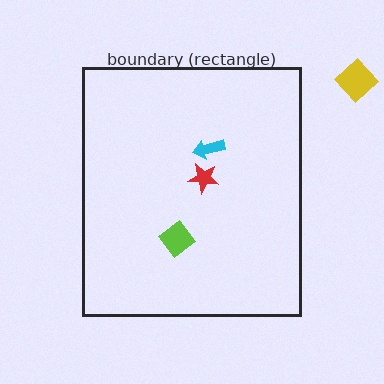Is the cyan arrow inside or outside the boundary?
Inside.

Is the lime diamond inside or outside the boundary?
Inside.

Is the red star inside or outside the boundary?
Inside.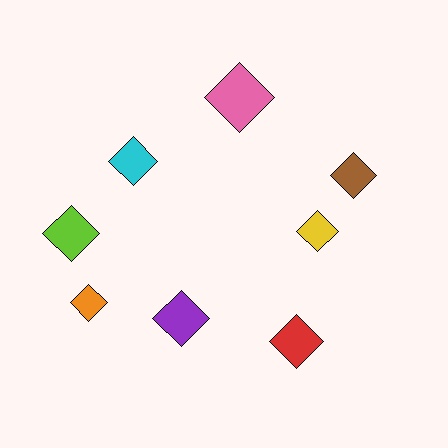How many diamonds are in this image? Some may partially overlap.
There are 8 diamonds.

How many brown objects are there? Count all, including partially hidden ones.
There is 1 brown object.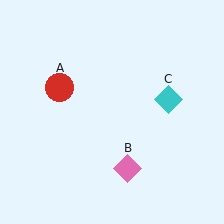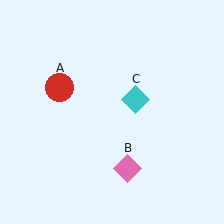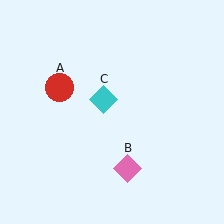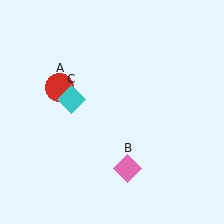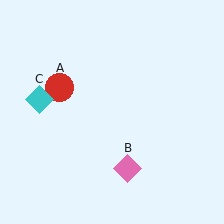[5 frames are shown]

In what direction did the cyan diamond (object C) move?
The cyan diamond (object C) moved left.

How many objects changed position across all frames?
1 object changed position: cyan diamond (object C).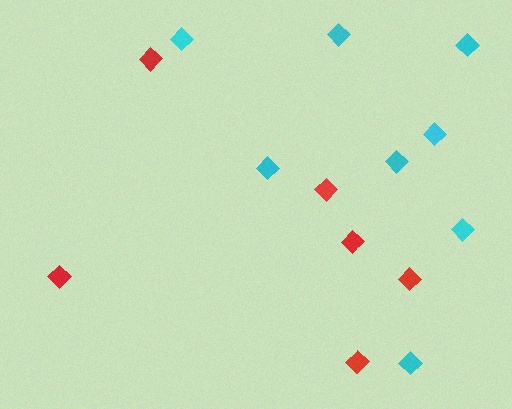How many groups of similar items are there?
There are 2 groups: one group of cyan diamonds (8) and one group of red diamonds (6).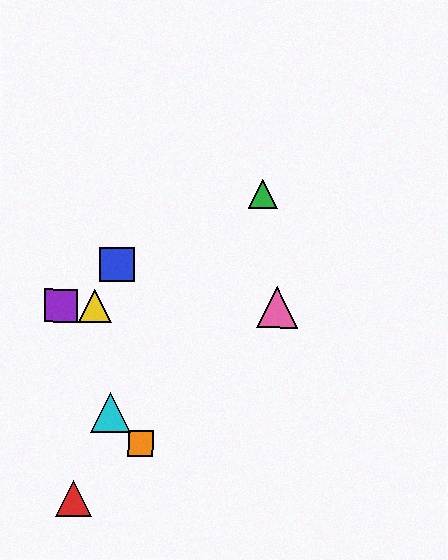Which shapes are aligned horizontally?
The yellow triangle, the purple square, the pink triangle are aligned horizontally.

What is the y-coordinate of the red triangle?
The red triangle is at y≈498.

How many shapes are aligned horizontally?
3 shapes (the yellow triangle, the purple square, the pink triangle) are aligned horizontally.